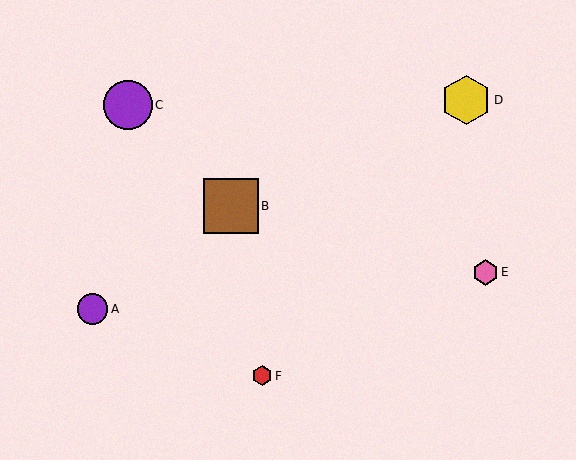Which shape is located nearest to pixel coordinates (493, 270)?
The pink hexagon (labeled E) at (485, 272) is nearest to that location.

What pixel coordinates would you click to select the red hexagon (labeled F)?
Click at (262, 376) to select the red hexagon F.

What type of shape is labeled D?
Shape D is a yellow hexagon.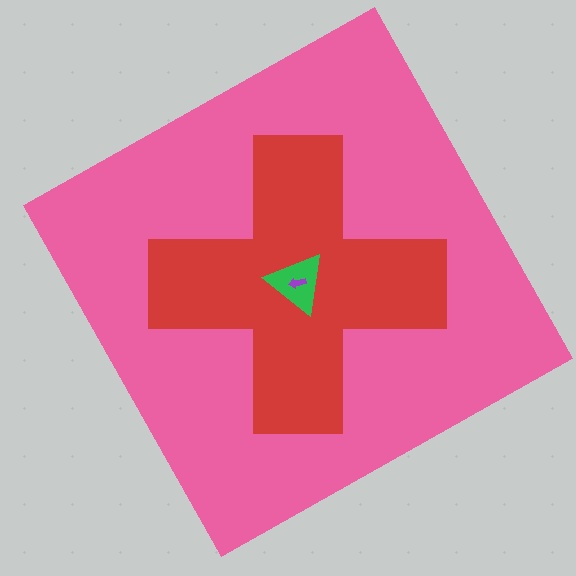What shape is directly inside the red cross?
The green triangle.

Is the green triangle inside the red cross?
Yes.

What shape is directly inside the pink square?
The red cross.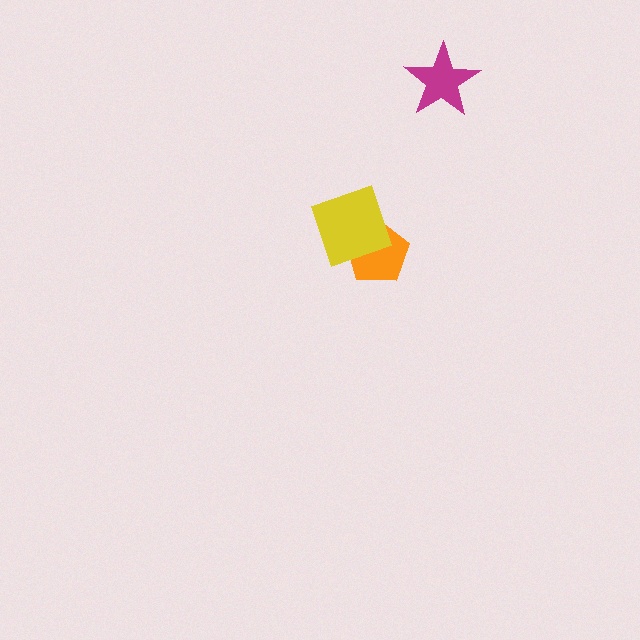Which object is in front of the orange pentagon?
The yellow square is in front of the orange pentagon.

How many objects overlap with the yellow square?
1 object overlaps with the yellow square.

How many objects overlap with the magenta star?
0 objects overlap with the magenta star.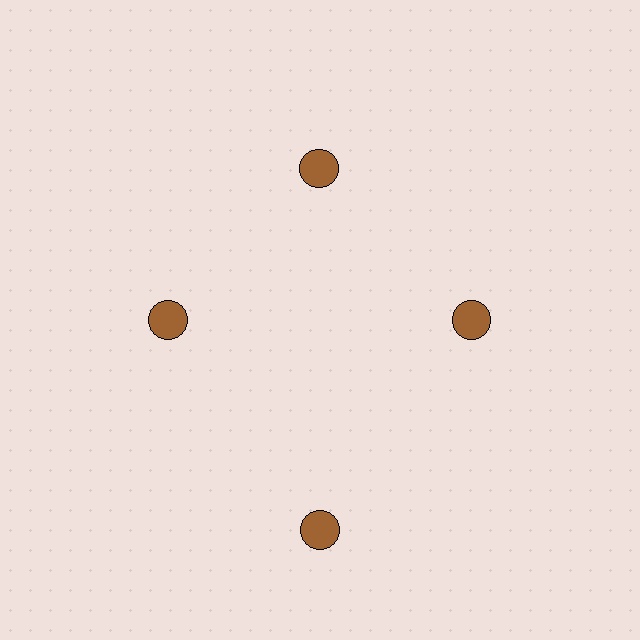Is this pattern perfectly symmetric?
No. The 4 brown circles are arranged in a ring, but one element near the 6 o'clock position is pushed outward from the center, breaking the 4-fold rotational symmetry.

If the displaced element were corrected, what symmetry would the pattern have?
It would have 4-fold rotational symmetry — the pattern would map onto itself every 90 degrees.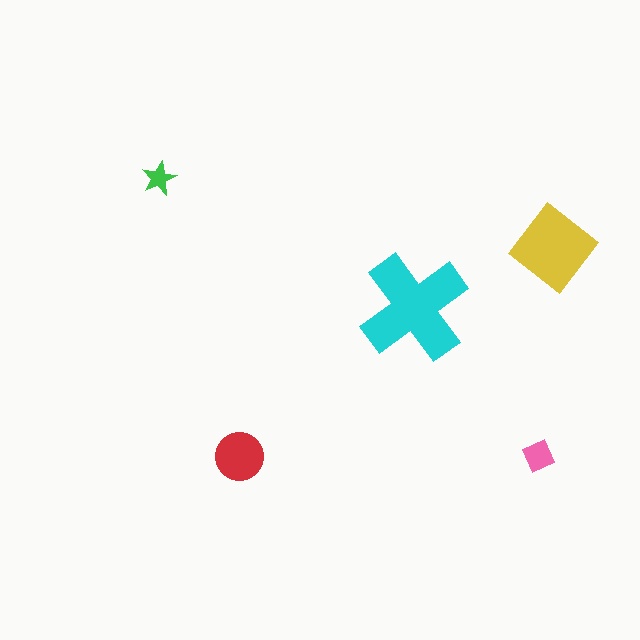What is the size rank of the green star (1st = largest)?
5th.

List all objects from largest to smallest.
The cyan cross, the yellow diamond, the red circle, the pink diamond, the green star.